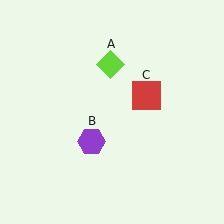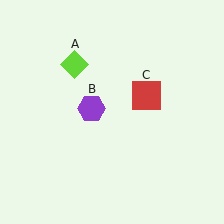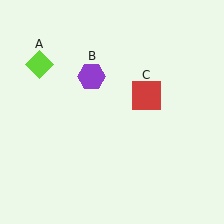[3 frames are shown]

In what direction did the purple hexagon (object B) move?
The purple hexagon (object B) moved up.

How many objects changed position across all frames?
2 objects changed position: lime diamond (object A), purple hexagon (object B).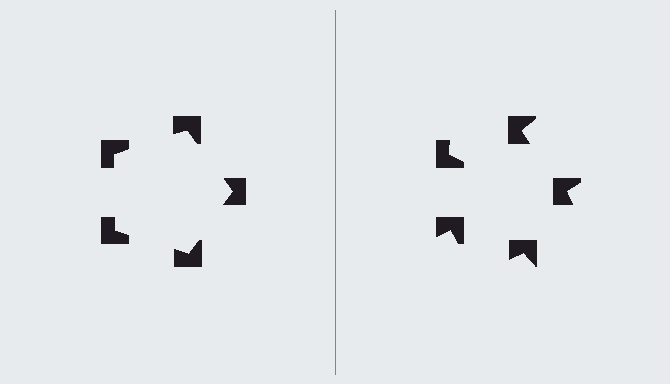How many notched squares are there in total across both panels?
10 — 5 on each side.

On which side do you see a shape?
An illusory pentagon appears on the left side. On the right side the wedge cuts are rotated, so no coherent shape forms.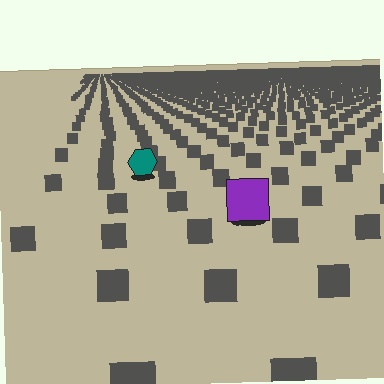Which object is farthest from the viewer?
The teal hexagon is farthest from the viewer. It appears smaller and the ground texture around it is denser.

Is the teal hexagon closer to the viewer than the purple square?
No. The purple square is closer — you can tell from the texture gradient: the ground texture is coarser near it.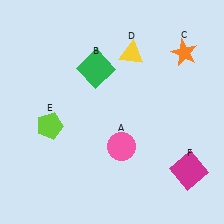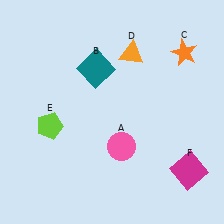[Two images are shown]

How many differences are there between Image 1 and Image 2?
There are 2 differences between the two images.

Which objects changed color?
B changed from green to teal. D changed from yellow to orange.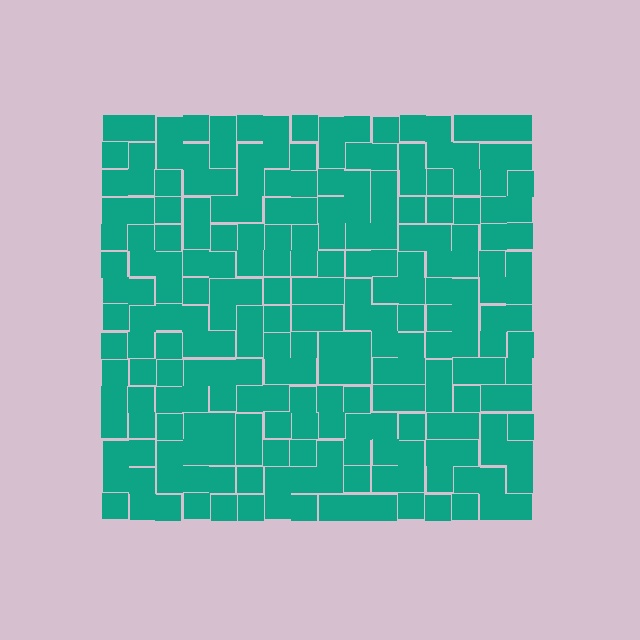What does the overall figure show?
The overall figure shows a square.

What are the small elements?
The small elements are squares.